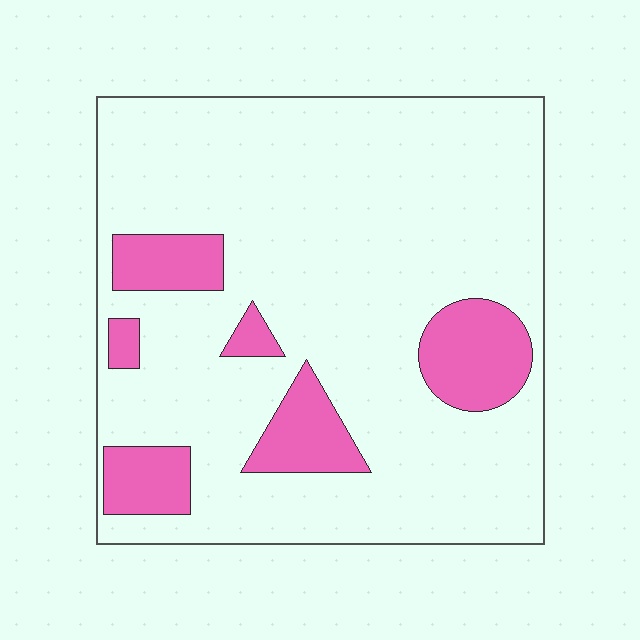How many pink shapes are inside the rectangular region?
6.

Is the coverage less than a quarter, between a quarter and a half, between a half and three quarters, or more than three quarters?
Less than a quarter.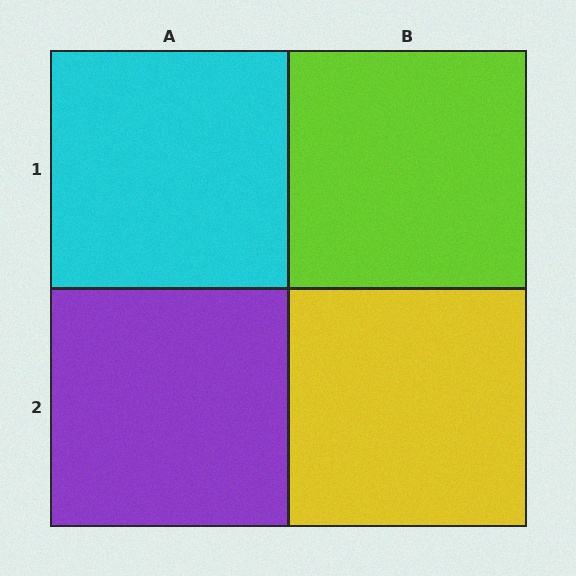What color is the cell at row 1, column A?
Cyan.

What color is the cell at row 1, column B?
Lime.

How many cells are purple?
1 cell is purple.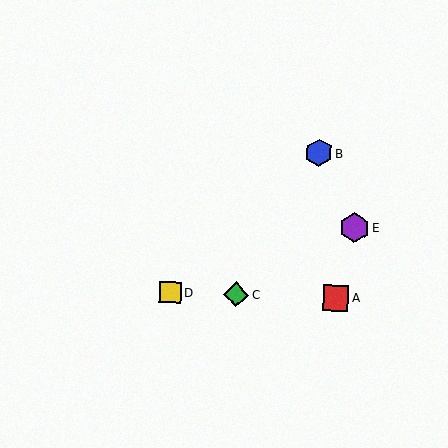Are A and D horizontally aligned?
Yes, both are at y≈298.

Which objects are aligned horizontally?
Objects A, C, D are aligned horizontally.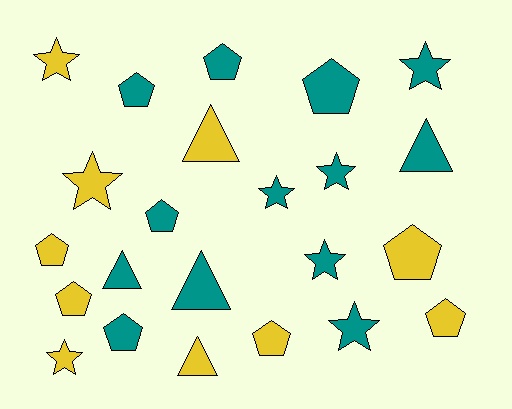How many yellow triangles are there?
There are 2 yellow triangles.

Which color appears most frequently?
Teal, with 13 objects.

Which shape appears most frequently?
Pentagon, with 10 objects.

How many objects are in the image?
There are 23 objects.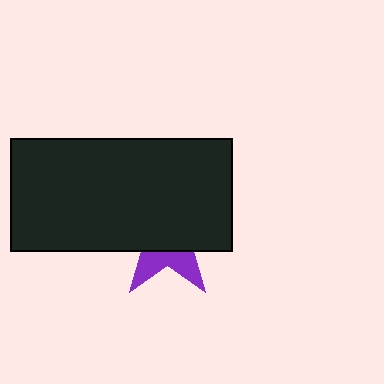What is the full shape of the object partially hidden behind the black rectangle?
The partially hidden object is a purple star.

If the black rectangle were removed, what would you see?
You would see the complete purple star.